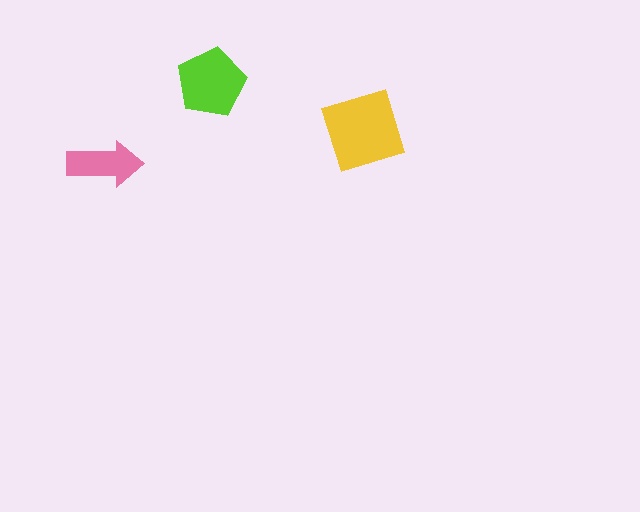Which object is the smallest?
The pink arrow.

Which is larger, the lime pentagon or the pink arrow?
The lime pentagon.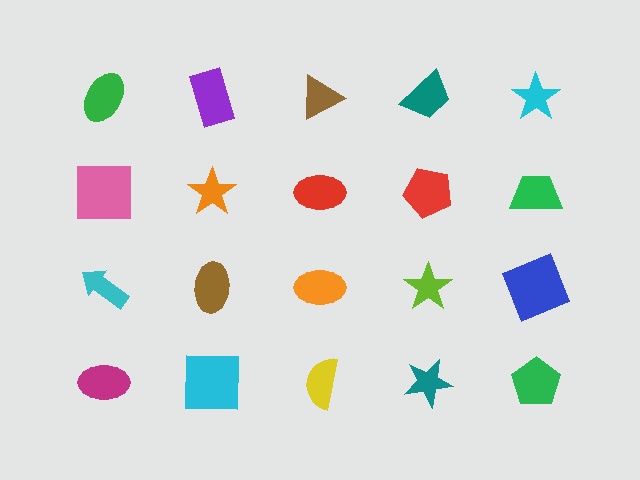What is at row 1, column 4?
A teal trapezoid.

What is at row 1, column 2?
A purple rectangle.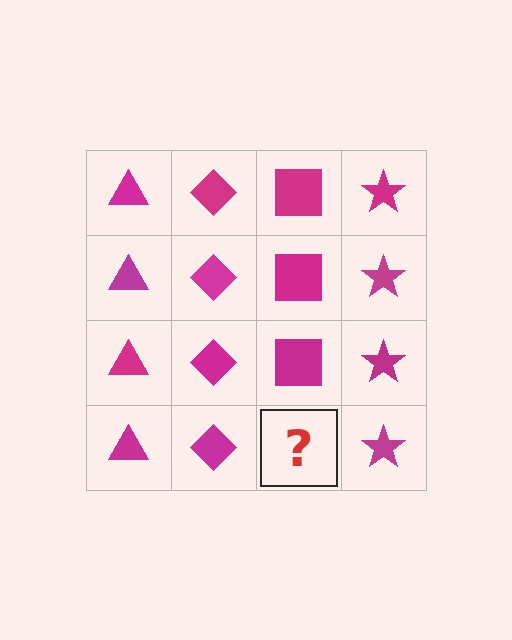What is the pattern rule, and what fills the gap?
The rule is that each column has a consistent shape. The gap should be filled with a magenta square.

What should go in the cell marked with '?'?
The missing cell should contain a magenta square.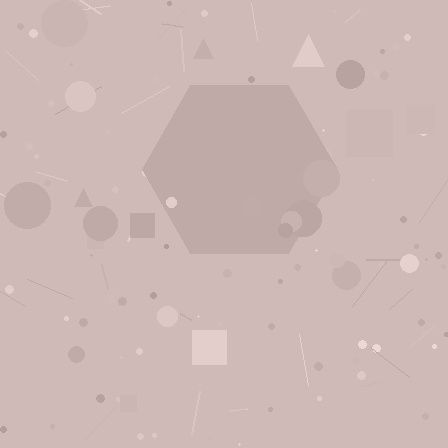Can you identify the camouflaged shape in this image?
The camouflaged shape is a hexagon.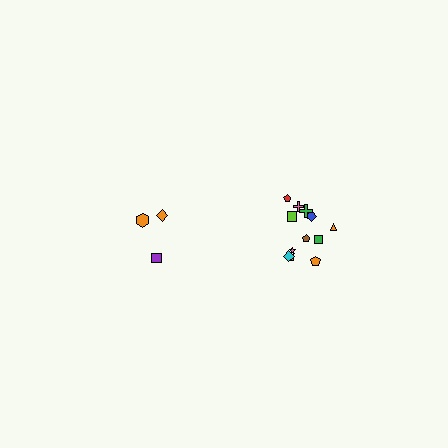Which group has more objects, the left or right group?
The right group.